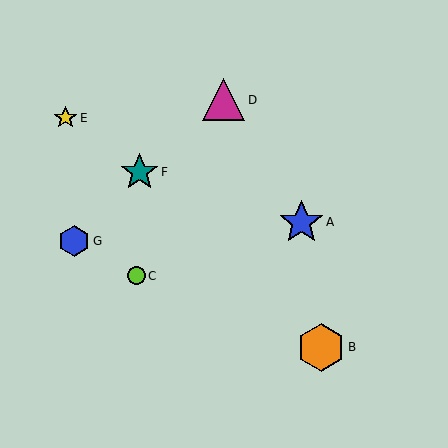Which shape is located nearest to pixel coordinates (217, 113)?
The magenta triangle (labeled D) at (223, 100) is nearest to that location.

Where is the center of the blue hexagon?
The center of the blue hexagon is at (74, 241).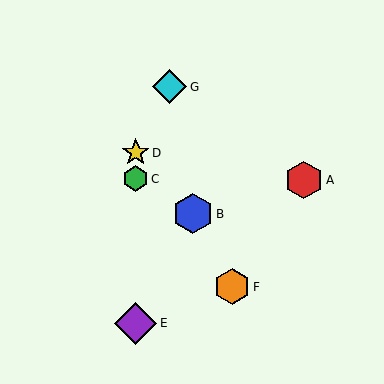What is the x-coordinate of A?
Object A is at x≈304.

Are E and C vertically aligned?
Yes, both are at x≈136.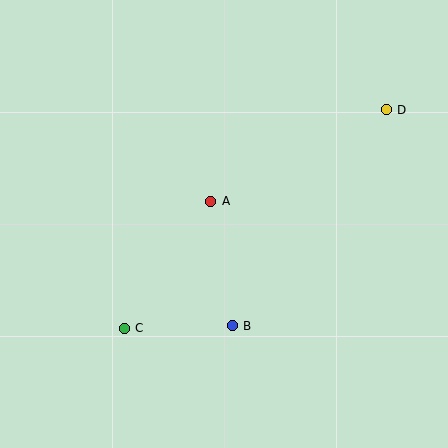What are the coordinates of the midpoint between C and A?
The midpoint between C and A is at (167, 265).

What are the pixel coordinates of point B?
Point B is at (232, 326).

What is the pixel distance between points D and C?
The distance between D and C is 341 pixels.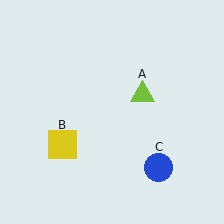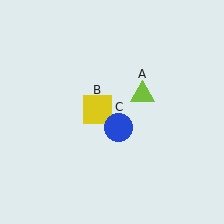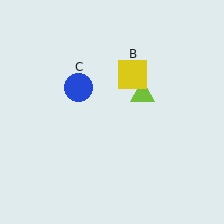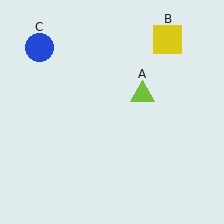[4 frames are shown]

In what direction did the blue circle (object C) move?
The blue circle (object C) moved up and to the left.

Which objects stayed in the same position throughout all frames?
Lime triangle (object A) remained stationary.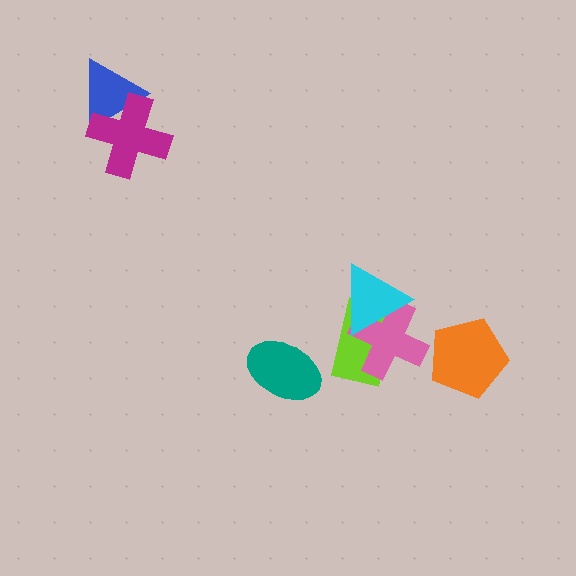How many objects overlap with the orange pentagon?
0 objects overlap with the orange pentagon.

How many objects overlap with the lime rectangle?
2 objects overlap with the lime rectangle.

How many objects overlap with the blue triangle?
1 object overlaps with the blue triangle.